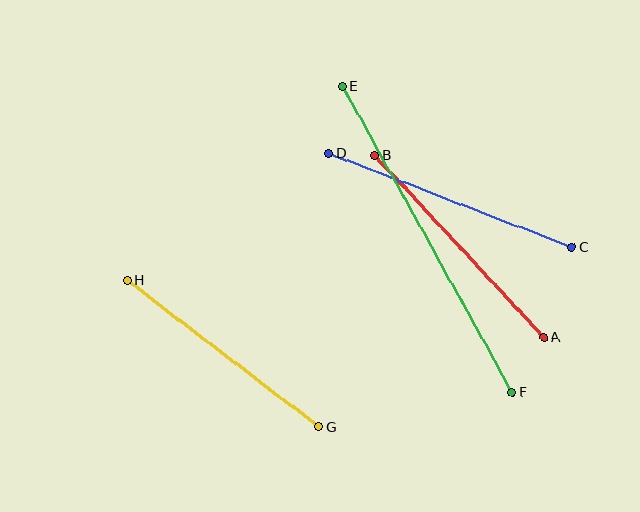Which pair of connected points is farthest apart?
Points E and F are farthest apart.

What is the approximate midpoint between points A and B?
The midpoint is at approximately (459, 246) pixels.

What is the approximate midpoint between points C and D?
The midpoint is at approximately (450, 200) pixels.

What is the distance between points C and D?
The distance is approximately 260 pixels.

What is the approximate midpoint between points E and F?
The midpoint is at approximately (427, 239) pixels.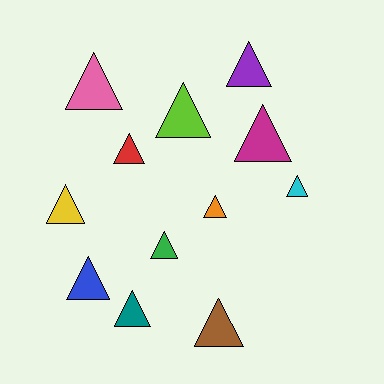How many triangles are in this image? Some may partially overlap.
There are 12 triangles.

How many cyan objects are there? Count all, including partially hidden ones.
There is 1 cyan object.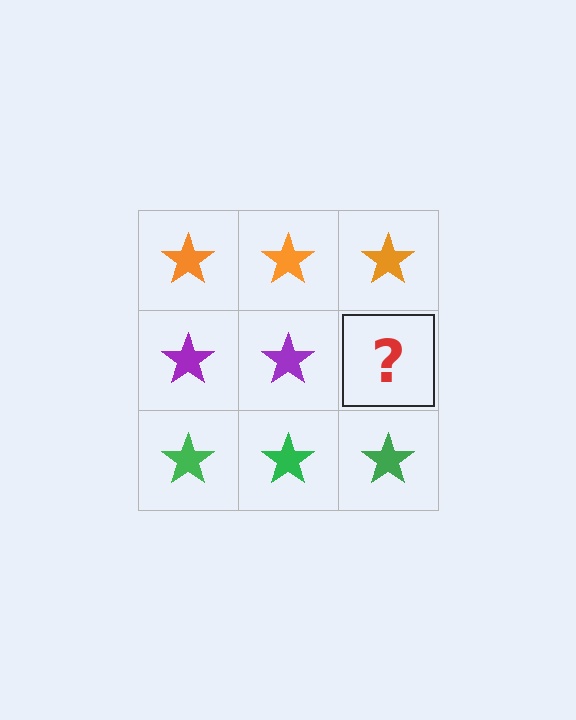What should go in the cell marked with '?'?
The missing cell should contain a purple star.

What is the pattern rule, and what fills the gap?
The rule is that each row has a consistent color. The gap should be filled with a purple star.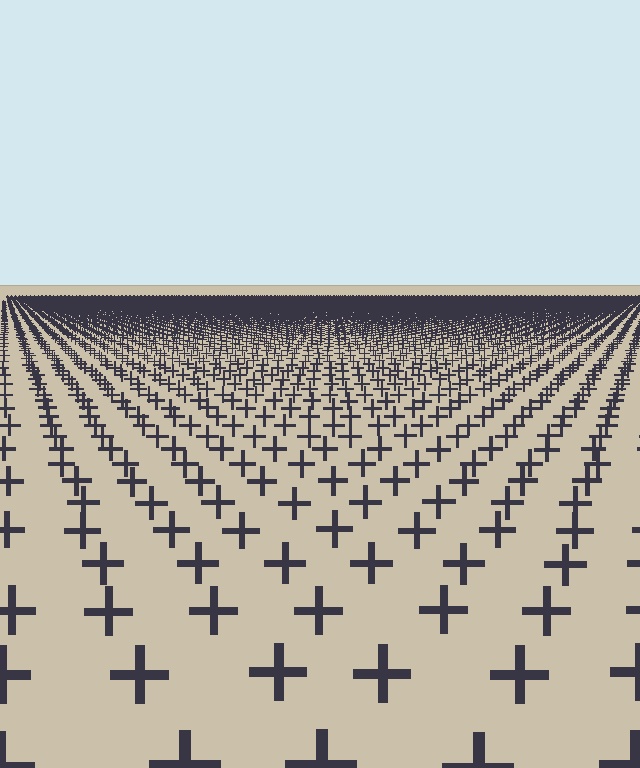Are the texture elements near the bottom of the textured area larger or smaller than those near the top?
Larger. Near the bottom, elements are closer to the viewer and appear at a bigger on-screen size.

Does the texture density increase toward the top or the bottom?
Density increases toward the top.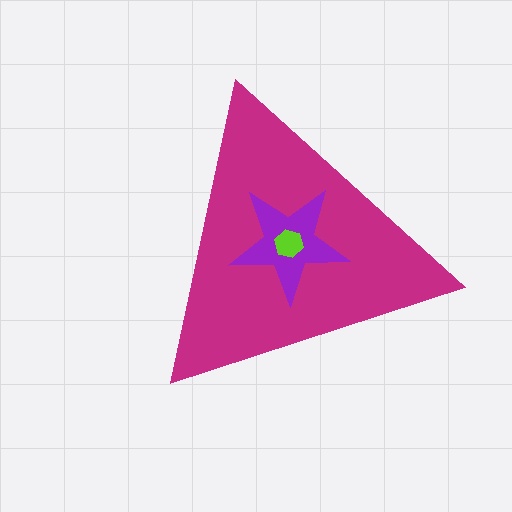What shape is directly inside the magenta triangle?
The purple star.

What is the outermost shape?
The magenta triangle.